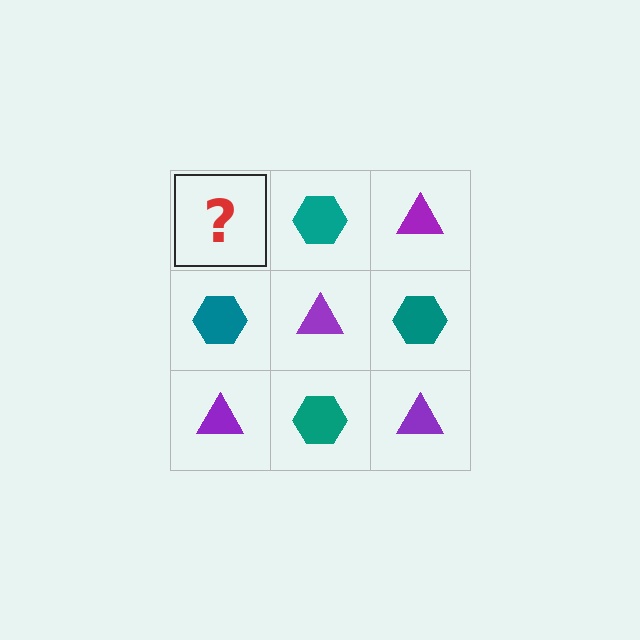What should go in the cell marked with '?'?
The missing cell should contain a purple triangle.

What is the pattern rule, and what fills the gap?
The rule is that it alternates purple triangle and teal hexagon in a checkerboard pattern. The gap should be filled with a purple triangle.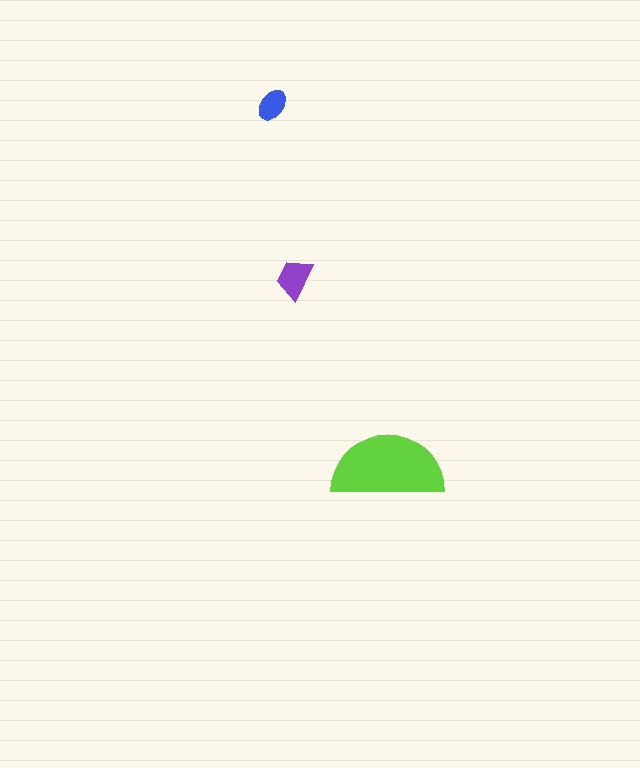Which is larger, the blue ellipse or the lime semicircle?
The lime semicircle.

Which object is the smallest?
The blue ellipse.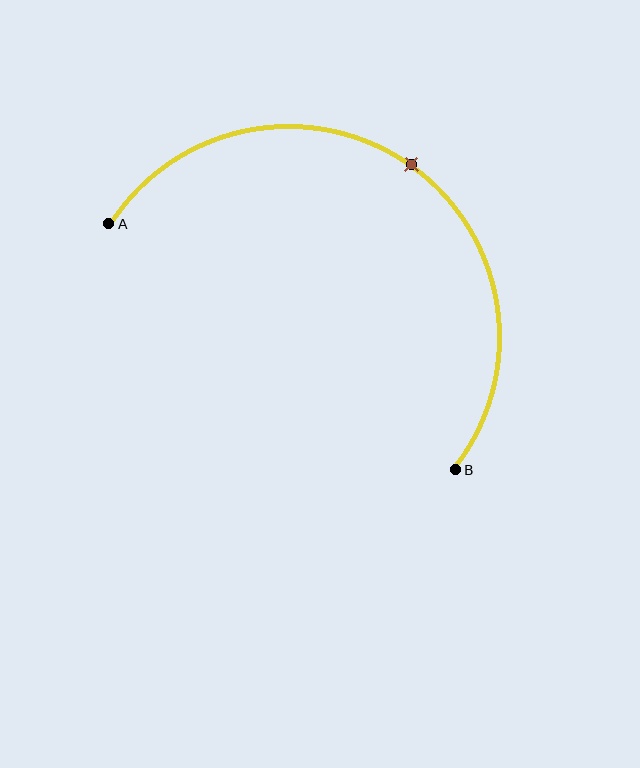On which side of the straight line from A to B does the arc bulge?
The arc bulges above and to the right of the straight line connecting A and B.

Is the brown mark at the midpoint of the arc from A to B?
Yes. The brown mark lies on the arc at equal arc-length from both A and B — it is the arc midpoint.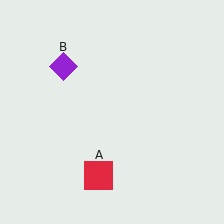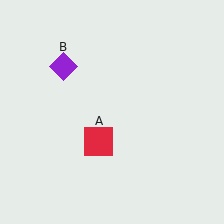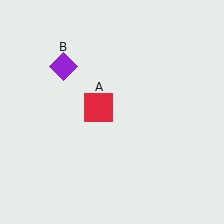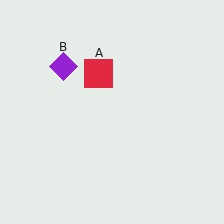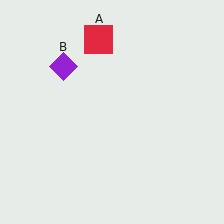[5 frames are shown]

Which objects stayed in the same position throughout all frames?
Purple diamond (object B) remained stationary.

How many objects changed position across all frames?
1 object changed position: red square (object A).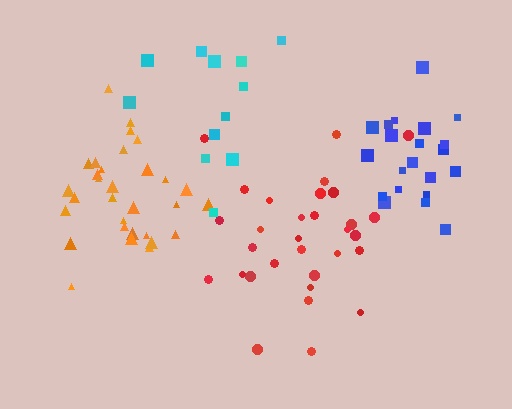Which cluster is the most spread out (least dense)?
Cyan.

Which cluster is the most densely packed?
Blue.